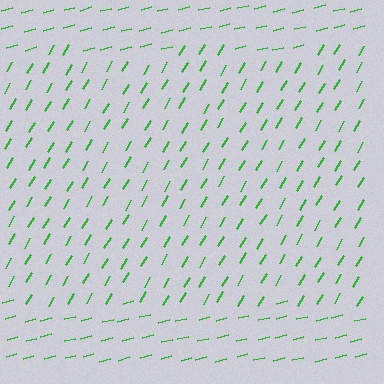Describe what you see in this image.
The image is filled with small green line segments. A rectangle region in the image has lines oriented differently from the surrounding lines, creating a visible texture boundary.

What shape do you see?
I see a rectangle.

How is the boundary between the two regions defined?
The boundary is defined purely by a change in line orientation (approximately 45 degrees difference). All lines are the same color and thickness.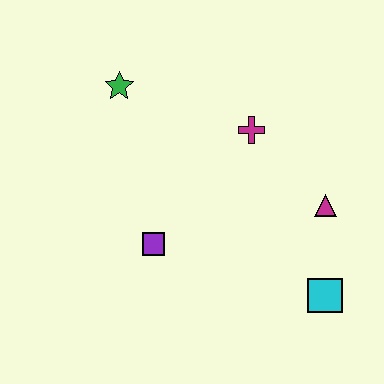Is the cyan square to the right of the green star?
Yes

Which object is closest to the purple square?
The magenta cross is closest to the purple square.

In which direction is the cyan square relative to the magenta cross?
The cyan square is below the magenta cross.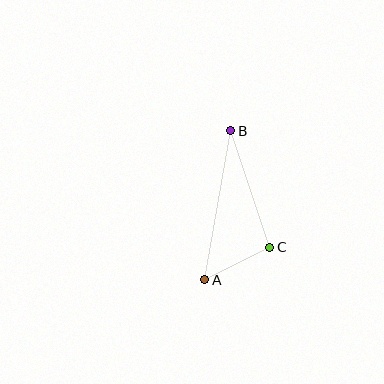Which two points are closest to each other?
Points A and C are closest to each other.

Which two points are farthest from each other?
Points A and B are farthest from each other.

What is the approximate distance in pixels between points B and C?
The distance between B and C is approximately 123 pixels.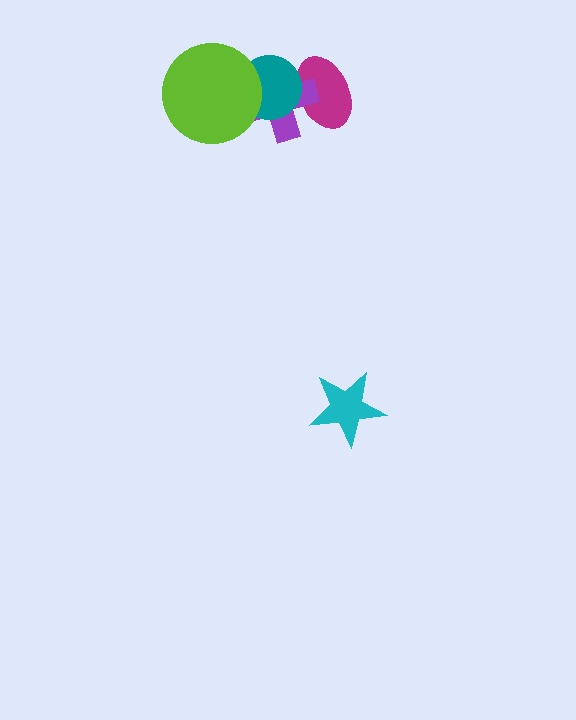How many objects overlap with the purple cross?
3 objects overlap with the purple cross.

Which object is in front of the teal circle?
The lime circle is in front of the teal circle.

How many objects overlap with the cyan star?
0 objects overlap with the cyan star.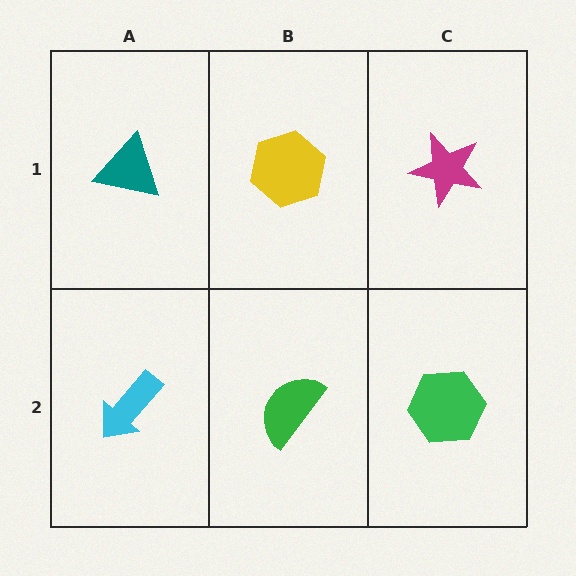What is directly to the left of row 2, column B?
A cyan arrow.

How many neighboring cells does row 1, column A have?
2.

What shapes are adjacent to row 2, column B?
A yellow hexagon (row 1, column B), a cyan arrow (row 2, column A), a green hexagon (row 2, column C).